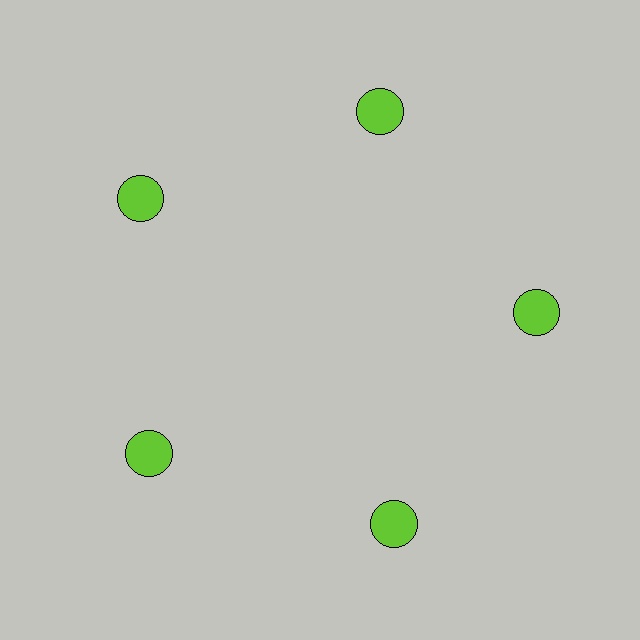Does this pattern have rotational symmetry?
Yes, this pattern has 5-fold rotational symmetry. It looks the same after rotating 72 degrees around the center.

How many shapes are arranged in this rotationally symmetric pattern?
There are 5 shapes, arranged in 5 groups of 1.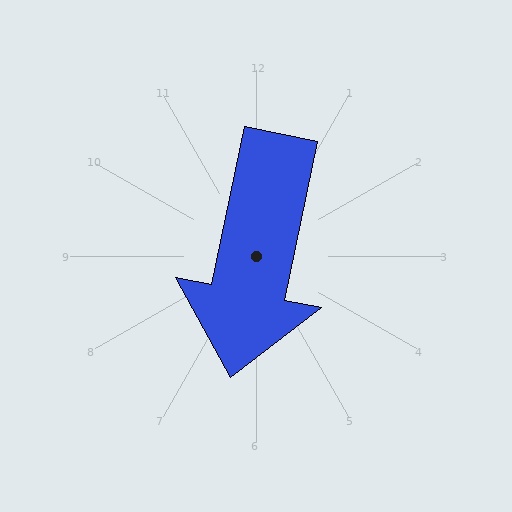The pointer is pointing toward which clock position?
Roughly 6 o'clock.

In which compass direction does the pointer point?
South.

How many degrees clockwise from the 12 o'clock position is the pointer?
Approximately 192 degrees.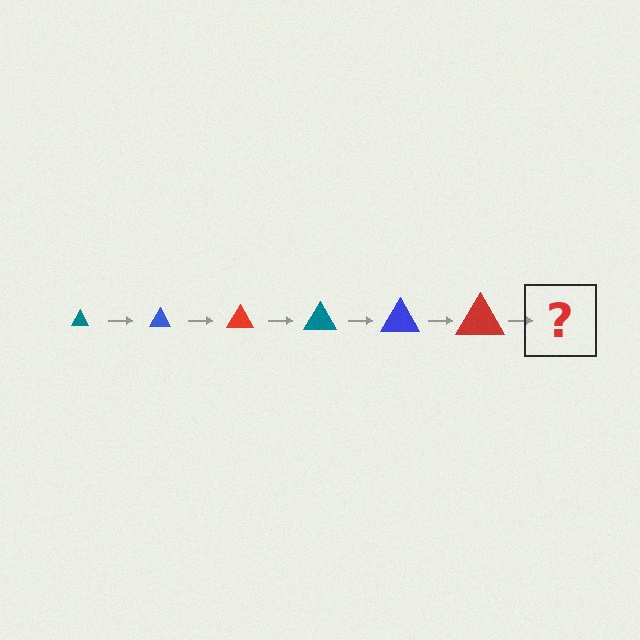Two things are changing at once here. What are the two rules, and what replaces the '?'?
The two rules are that the triangle grows larger each step and the color cycles through teal, blue, and red. The '?' should be a teal triangle, larger than the previous one.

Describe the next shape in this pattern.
It should be a teal triangle, larger than the previous one.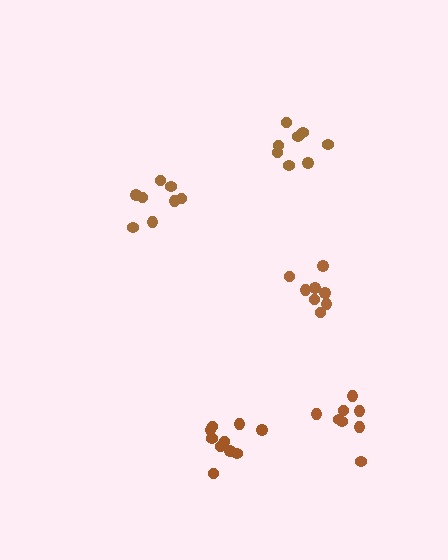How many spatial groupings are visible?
There are 5 spatial groupings.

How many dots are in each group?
Group 1: 10 dots, Group 2: 8 dots, Group 3: 8 dots, Group 4: 8 dots, Group 5: 8 dots (42 total).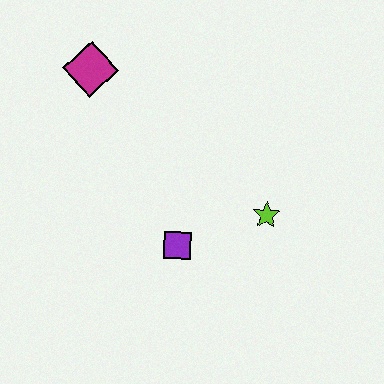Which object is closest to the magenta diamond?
The purple square is closest to the magenta diamond.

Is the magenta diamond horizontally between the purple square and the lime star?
No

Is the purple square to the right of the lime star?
No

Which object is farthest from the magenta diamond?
The lime star is farthest from the magenta diamond.